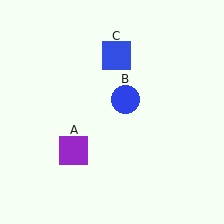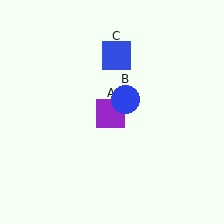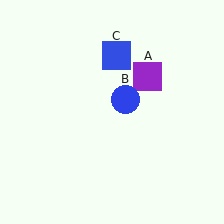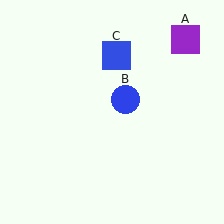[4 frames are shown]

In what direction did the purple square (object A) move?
The purple square (object A) moved up and to the right.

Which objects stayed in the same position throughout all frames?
Blue circle (object B) and blue square (object C) remained stationary.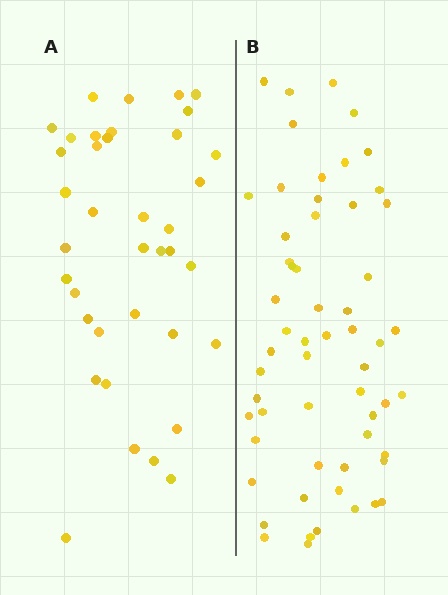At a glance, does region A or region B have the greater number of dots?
Region B (the right region) has more dots.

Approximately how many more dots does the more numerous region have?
Region B has approximately 20 more dots than region A.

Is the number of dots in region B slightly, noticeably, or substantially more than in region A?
Region B has substantially more. The ratio is roughly 1.5 to 1.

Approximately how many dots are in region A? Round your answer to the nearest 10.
About 40 dots. (The exact count is 38, which rounds to 40.)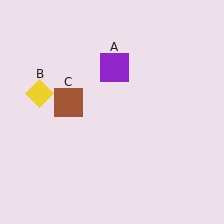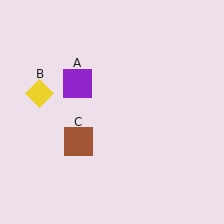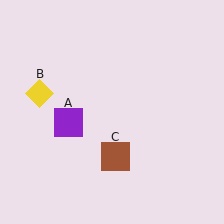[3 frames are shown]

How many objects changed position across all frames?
2 objects changed position: purple square (object A), brown square (object C).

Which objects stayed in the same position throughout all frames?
Yellow diamond (object B) remained stationary.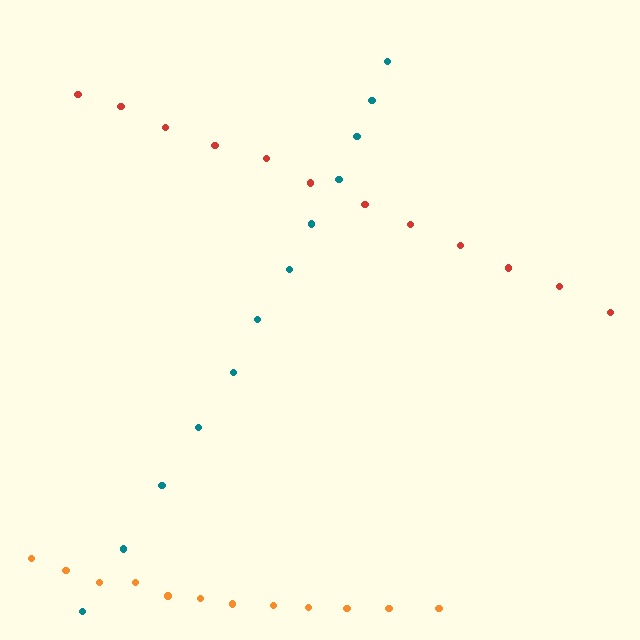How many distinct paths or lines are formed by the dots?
There are 3 distinct paths.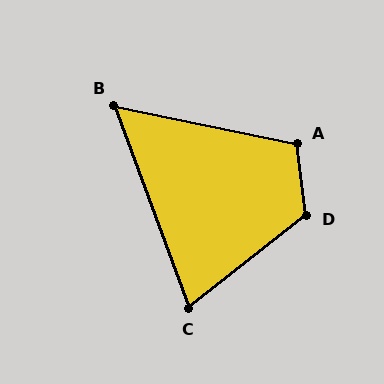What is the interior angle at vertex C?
Approximately 72 degrees (acute).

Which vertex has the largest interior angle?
D, at approximately 122 degrees.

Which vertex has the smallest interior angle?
B, at approximately 58 degrees.